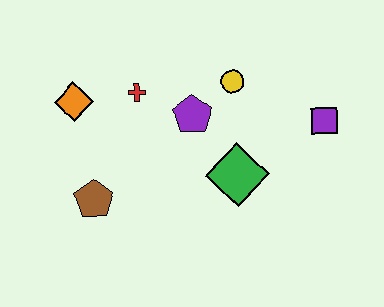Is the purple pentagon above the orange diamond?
No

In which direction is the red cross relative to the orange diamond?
The red cross is to the right of the orange diamond.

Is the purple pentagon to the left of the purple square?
Yes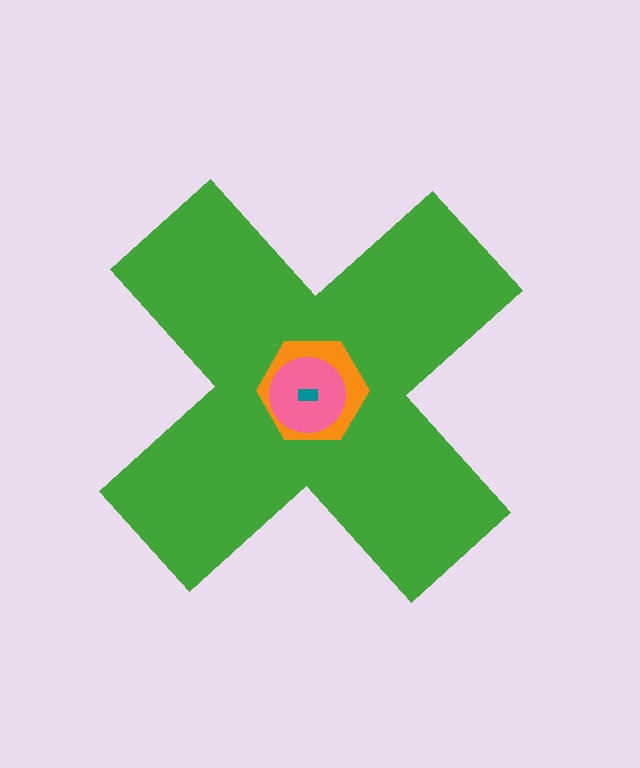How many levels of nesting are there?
4.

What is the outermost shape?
The green cross.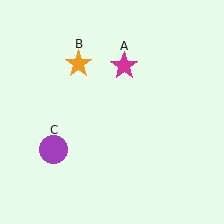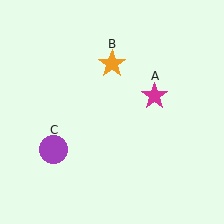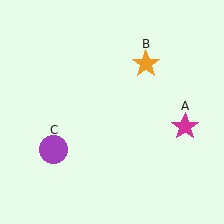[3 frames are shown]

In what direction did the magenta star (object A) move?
The magenta star (object A) moved down and to the right.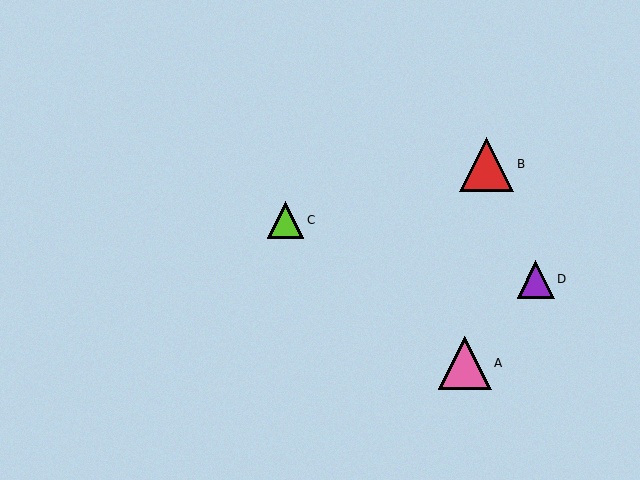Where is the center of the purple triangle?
The center of the purple triangle is at (536, 279).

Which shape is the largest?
The red triangle (labeled B) is the largest.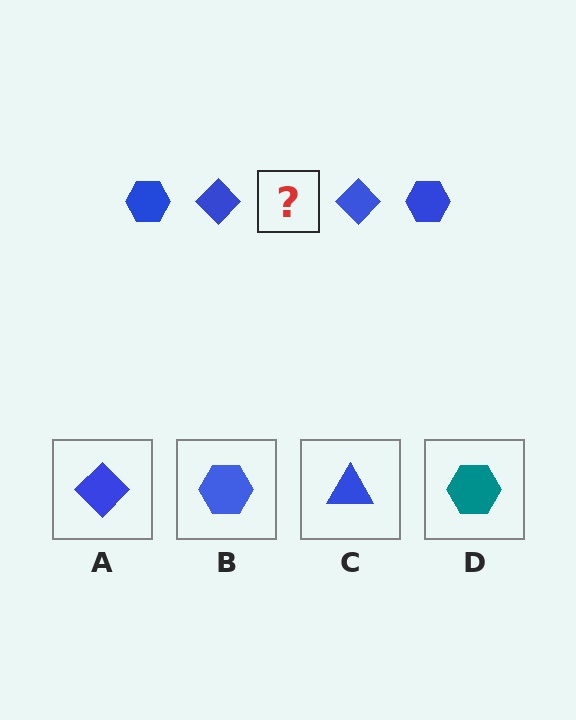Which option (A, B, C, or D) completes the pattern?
B.